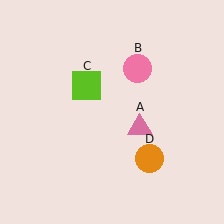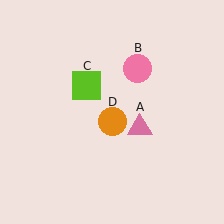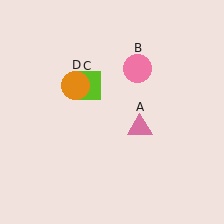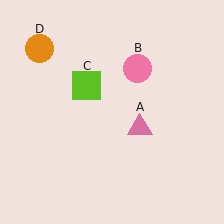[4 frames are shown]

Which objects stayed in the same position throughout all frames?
Pink triangle (object A) and pink circle (object B) and lime square (object C) remained stationary.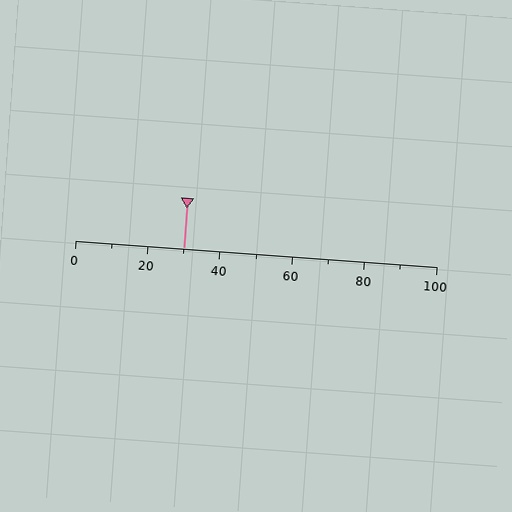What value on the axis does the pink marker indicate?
The marker indicates approximately 30.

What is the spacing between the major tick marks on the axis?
The major ticks are spaced 20 apart.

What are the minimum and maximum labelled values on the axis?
The axis runs from 0 to 100.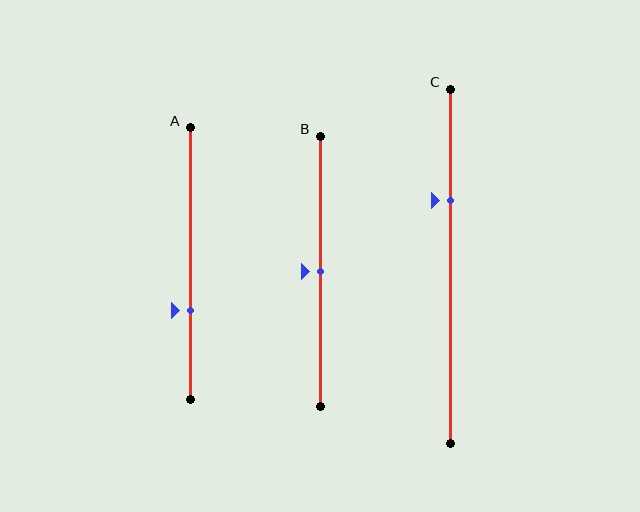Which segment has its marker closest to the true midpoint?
Segment B has its marker closest to the true midpoint.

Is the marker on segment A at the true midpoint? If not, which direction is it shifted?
No, the marker on segment A is shifted downward by about 17% of the segment length.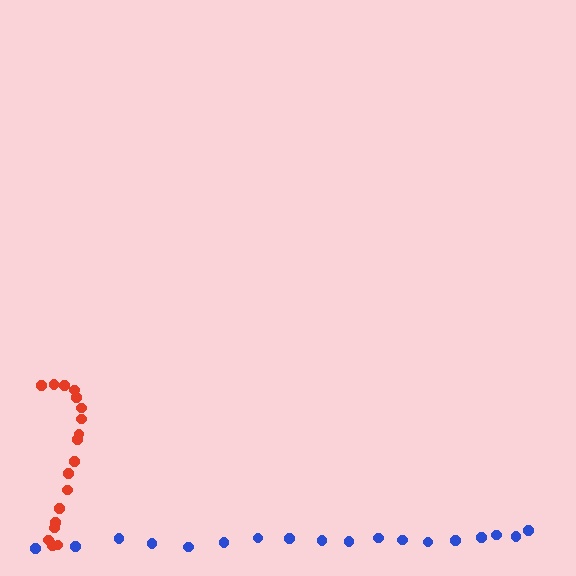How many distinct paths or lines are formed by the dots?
There are 2 distinct paths.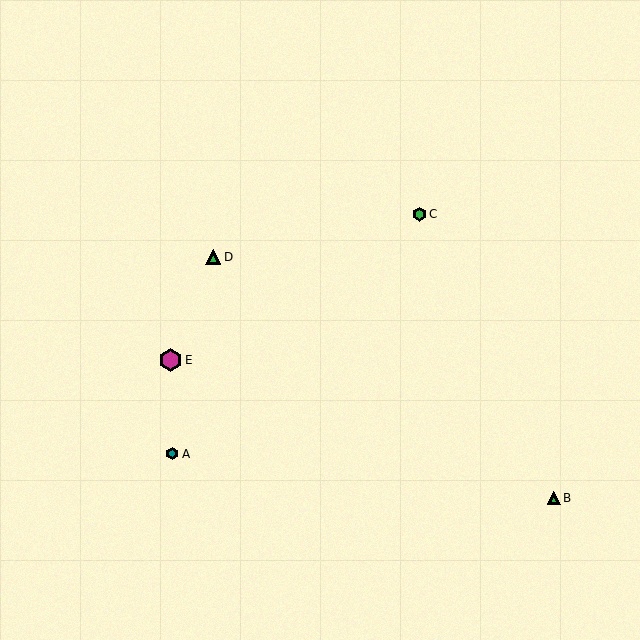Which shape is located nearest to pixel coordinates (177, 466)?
The teal hexagon (labeled A) at (172, 454) is nearest to that location.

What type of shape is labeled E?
Shape E is a magenta hexagon.